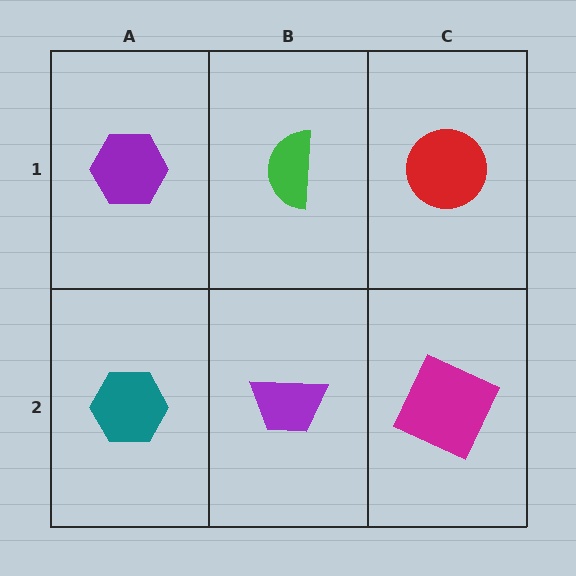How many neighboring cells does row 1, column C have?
2.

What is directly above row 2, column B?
A green semicircle.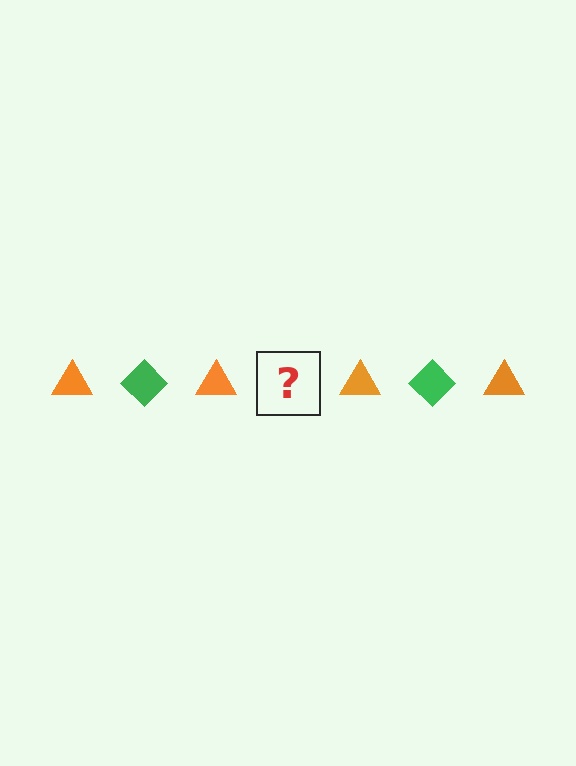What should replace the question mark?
The question mark should be replaced with a green diamond.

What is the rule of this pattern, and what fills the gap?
The rule is that the pattern alternates between orange triangle and green diamond. The gap should be filled with a green diamond.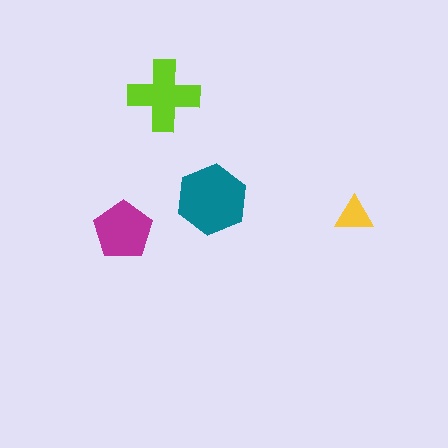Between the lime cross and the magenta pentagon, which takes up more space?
The lime cross.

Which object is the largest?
The teal hexagon.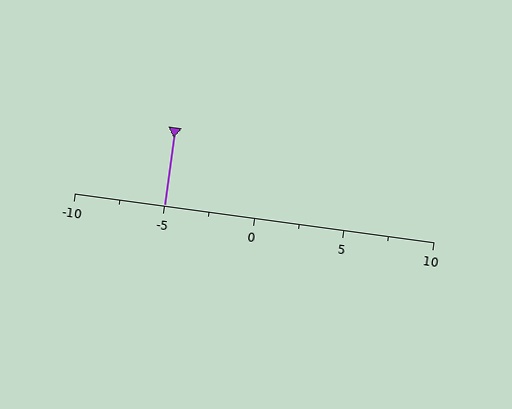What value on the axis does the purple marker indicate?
The marker indicates approximately -5.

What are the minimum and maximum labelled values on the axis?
The axis runs from -10 to 10.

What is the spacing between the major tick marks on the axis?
The major ticks are spaced 5 apart.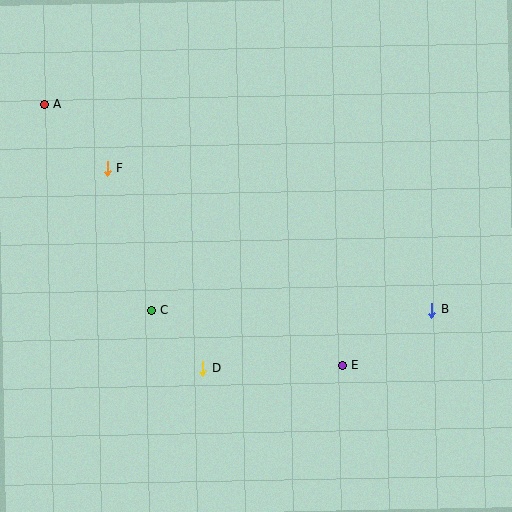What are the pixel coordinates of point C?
Point C is at (151, 310).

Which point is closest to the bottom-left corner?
Point D is closest to the bottom-left corner.